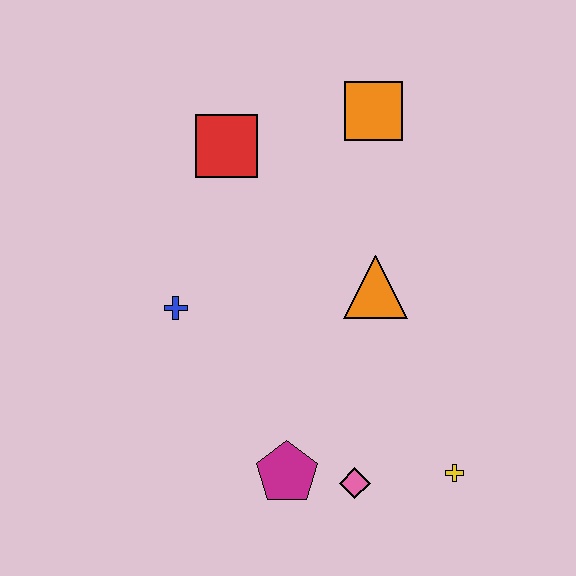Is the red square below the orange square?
Yes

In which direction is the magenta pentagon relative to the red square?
The magenta pentagon is below the red square.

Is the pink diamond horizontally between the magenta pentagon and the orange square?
Yes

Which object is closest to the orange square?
The red square is closest to the orange square.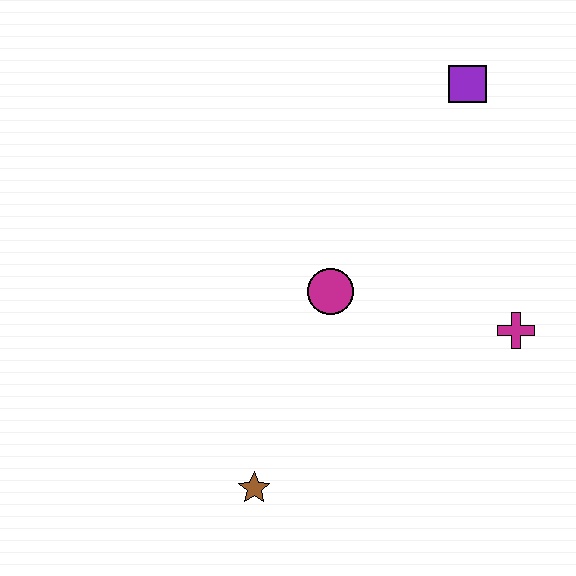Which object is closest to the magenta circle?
The magenta cross is closest to the magenta circle.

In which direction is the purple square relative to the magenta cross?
The purple square is above the magenta cross.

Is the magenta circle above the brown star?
Yes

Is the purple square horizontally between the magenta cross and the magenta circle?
Yes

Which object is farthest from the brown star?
The purple square is farthest from the brown star.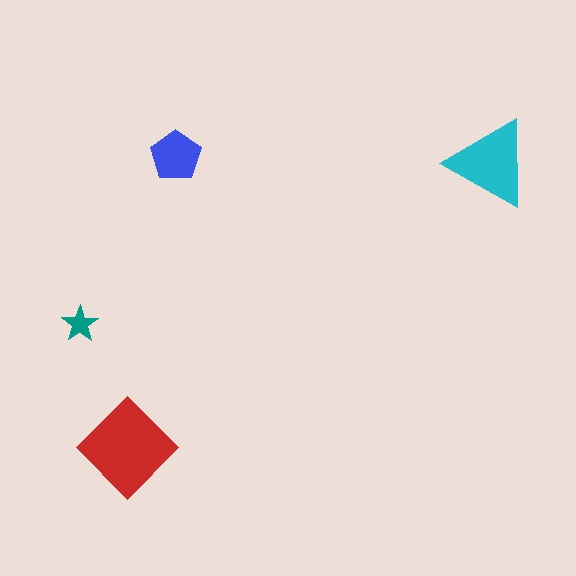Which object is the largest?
The red diamond.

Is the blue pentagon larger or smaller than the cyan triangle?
Smaller.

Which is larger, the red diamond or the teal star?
The red diamond.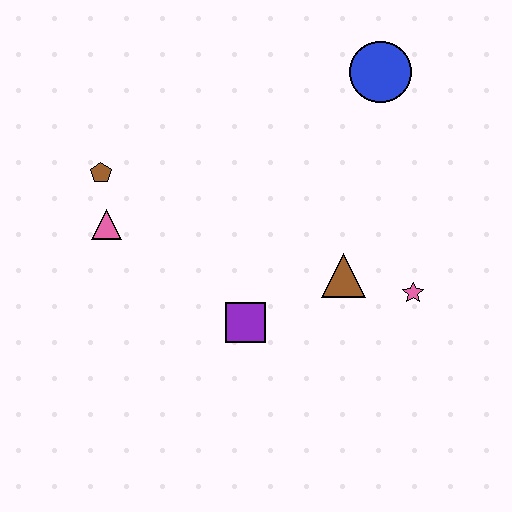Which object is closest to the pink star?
The brown triangle is closest to the pink star.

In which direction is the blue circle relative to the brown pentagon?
The blue circle is to the right of the brown pentagon.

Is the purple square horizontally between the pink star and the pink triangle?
Yes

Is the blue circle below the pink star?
No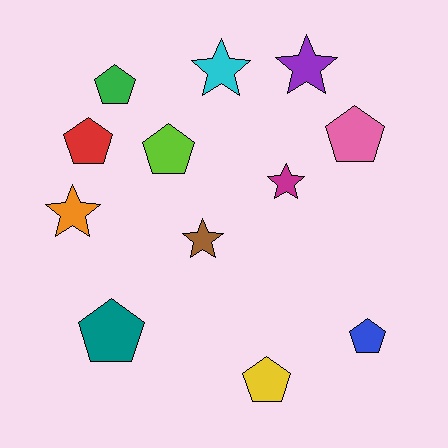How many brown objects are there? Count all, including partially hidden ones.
There is 1 brown object.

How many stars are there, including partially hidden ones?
There are 5 stars.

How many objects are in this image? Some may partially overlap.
There are 12 objects.